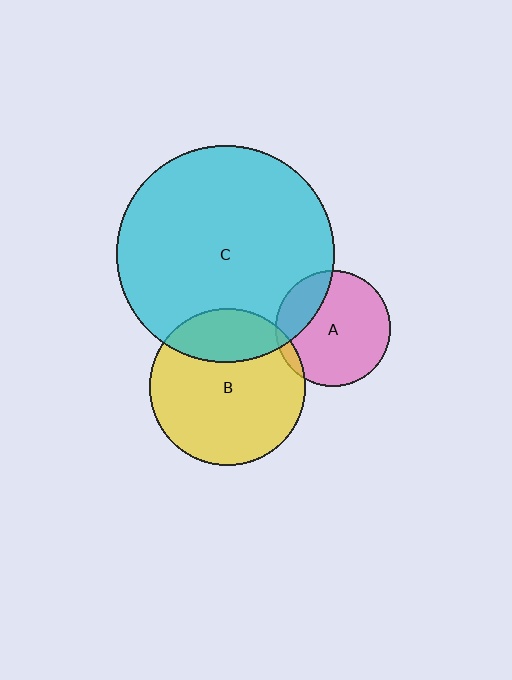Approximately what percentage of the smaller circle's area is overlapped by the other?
Approximately 25%.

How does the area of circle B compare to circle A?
Approximately 1.8 times.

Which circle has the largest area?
Circle C (cyan).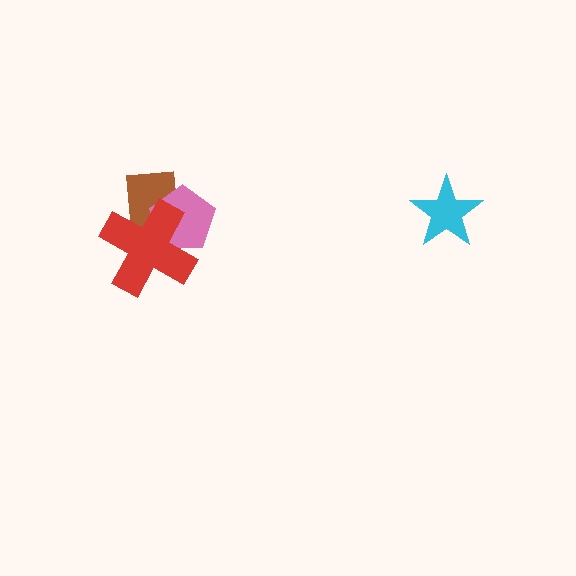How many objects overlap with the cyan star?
0 objects overlap with the cyan star.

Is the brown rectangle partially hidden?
Yes, it is partially covered by another shape.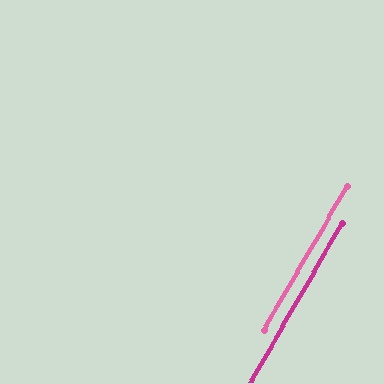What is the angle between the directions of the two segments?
Approximately 0 degrees.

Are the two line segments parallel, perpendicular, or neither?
Parallel — their directions differ by only 0.4°.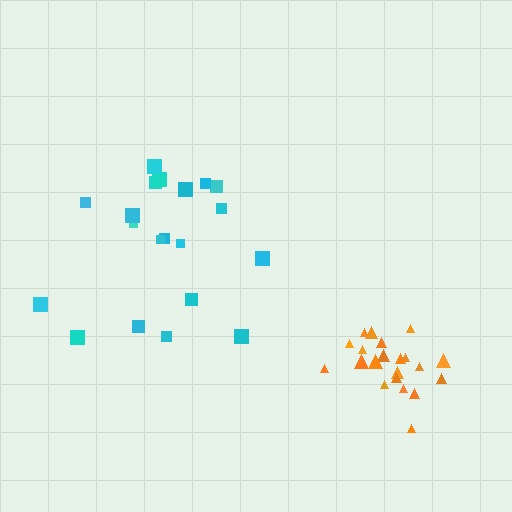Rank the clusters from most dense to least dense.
orange, cyan.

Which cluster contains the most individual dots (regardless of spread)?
Orange (21).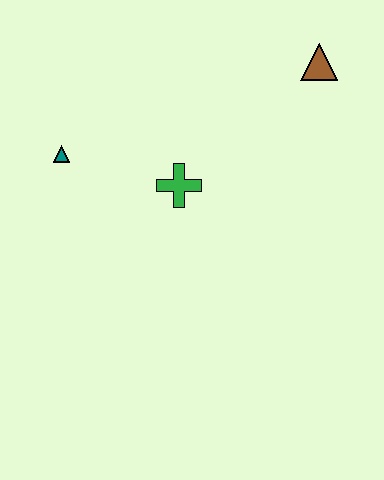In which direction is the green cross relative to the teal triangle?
The green cross is to the right of the teal triangle.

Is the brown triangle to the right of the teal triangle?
Yes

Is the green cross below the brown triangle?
Yes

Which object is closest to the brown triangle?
The green cross is closest to the brown triangle.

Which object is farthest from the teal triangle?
The brown triangle is farthest from the teal triangle.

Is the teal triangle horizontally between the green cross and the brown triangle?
No